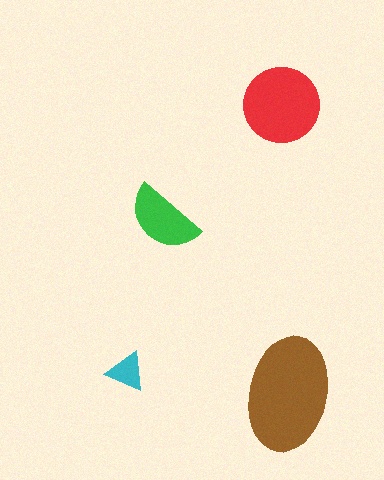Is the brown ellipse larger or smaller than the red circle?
Larger.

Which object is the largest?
The brown ellipse.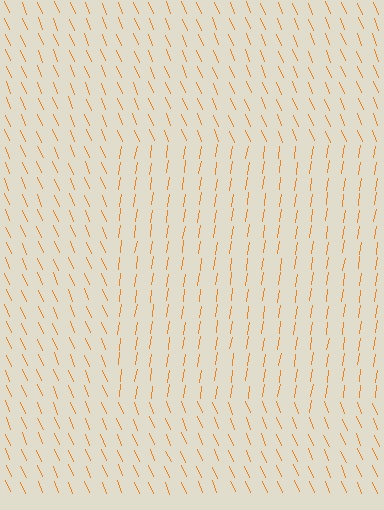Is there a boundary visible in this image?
Yes, there is a texture boundary formed by a change in line orientation.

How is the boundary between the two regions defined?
The boundary is defined purely by a change in line orientation (approximately 31 degrees difference). All lines are the same color and thickness.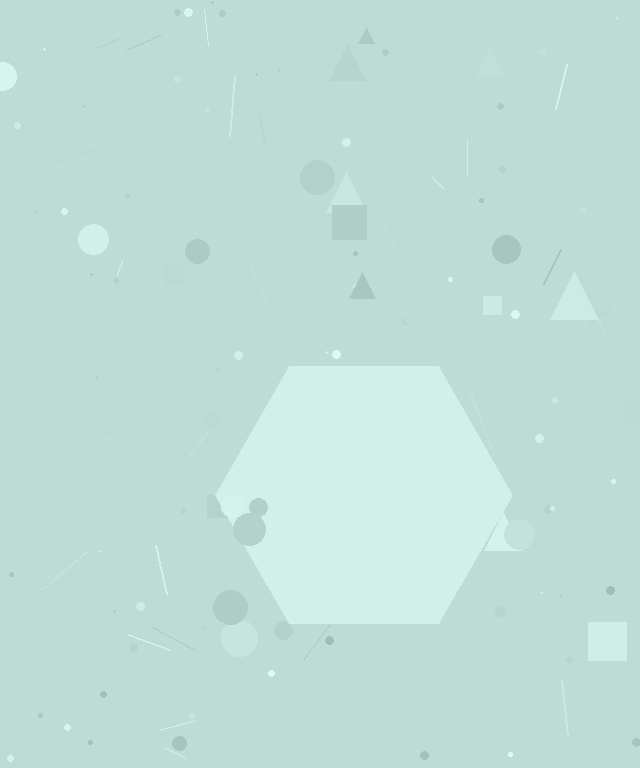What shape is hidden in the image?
A hexagon is hidden in the image.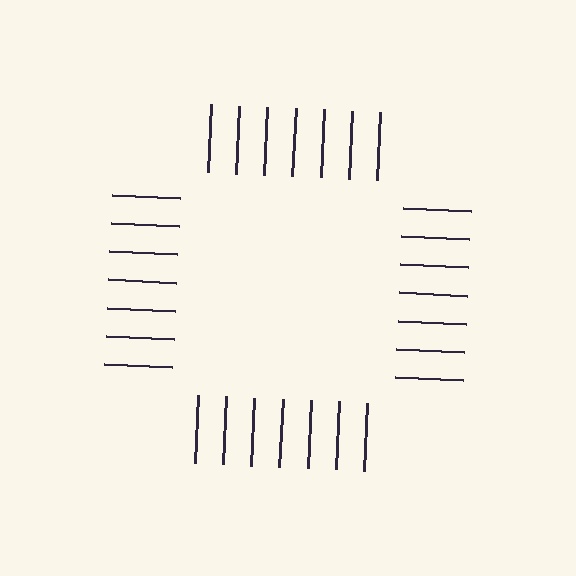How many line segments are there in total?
28 — 7 along each of the 4 edges.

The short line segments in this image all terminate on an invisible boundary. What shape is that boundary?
An illusory square — the line segments terminate on its edges but no continuous stroke is drawn.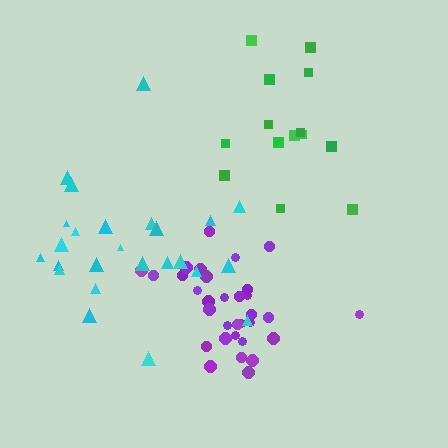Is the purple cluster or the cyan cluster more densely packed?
Purple.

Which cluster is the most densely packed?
Purple.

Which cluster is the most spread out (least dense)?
Green.